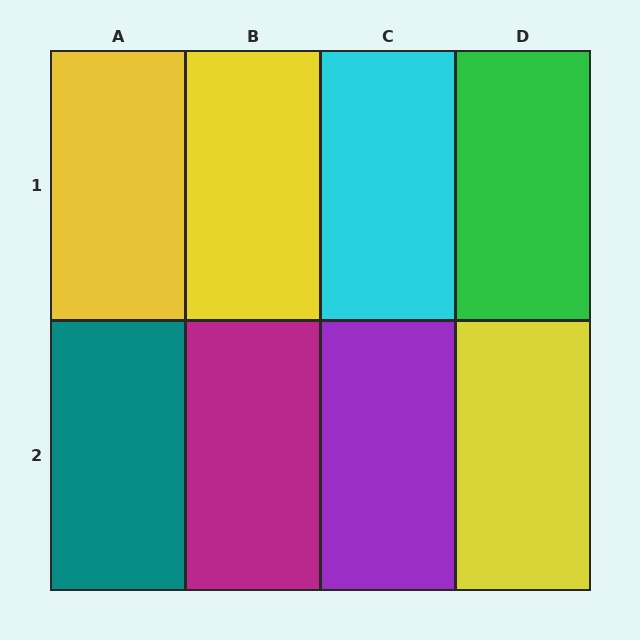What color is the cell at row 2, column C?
Purple.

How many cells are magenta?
1 cell is magenta.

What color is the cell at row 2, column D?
Yellow.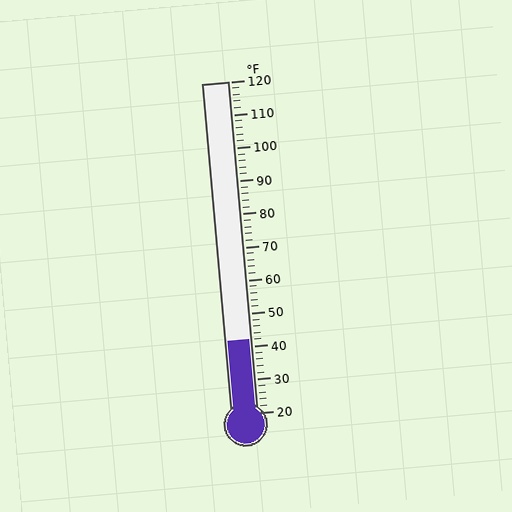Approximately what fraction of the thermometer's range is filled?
The thermometer is filled to approximately 20% of its range.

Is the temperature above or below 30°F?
The temperature is above 30°F.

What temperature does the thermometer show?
The thermometer shows approximately 42°F.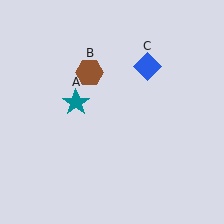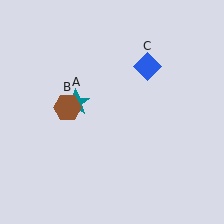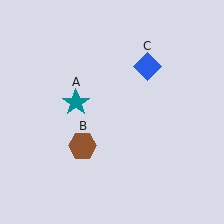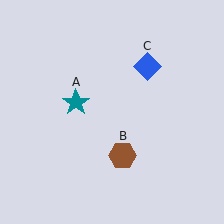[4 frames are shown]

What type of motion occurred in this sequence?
The brown hexagon (object B) rotated counterclockwise around the center of the scene.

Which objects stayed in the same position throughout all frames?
Teal star (object A) and blue diamond (object C) remained stationary.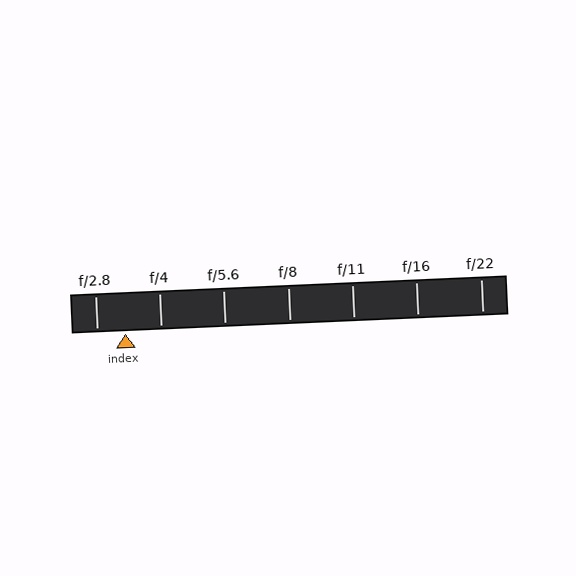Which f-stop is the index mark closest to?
The index mark is closest to f/2.8.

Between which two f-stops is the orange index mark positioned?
The index mark is between f/2.8 and f/4.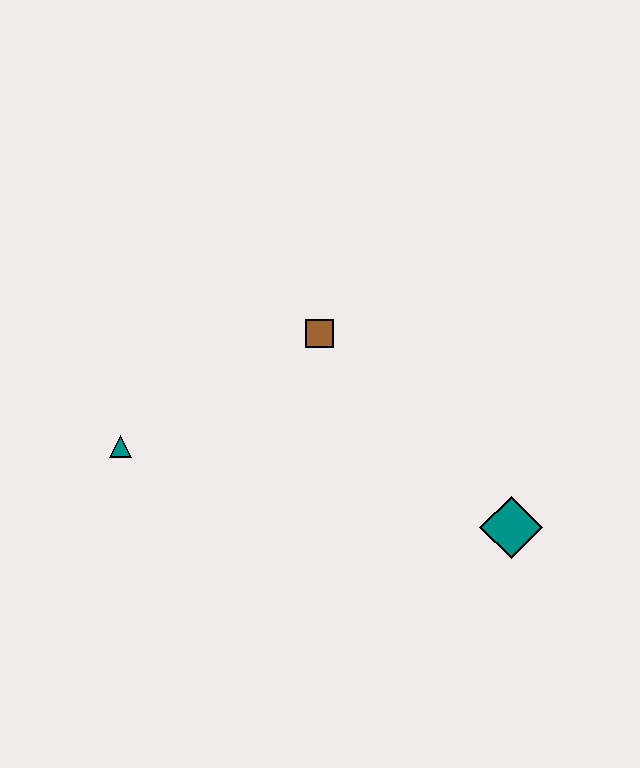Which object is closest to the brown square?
The teal triangle is closest to the brown square.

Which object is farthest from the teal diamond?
The teal triangle is farthest from the teal diamond.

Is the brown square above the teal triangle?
Yes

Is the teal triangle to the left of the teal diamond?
Yes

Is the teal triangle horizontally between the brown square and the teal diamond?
No